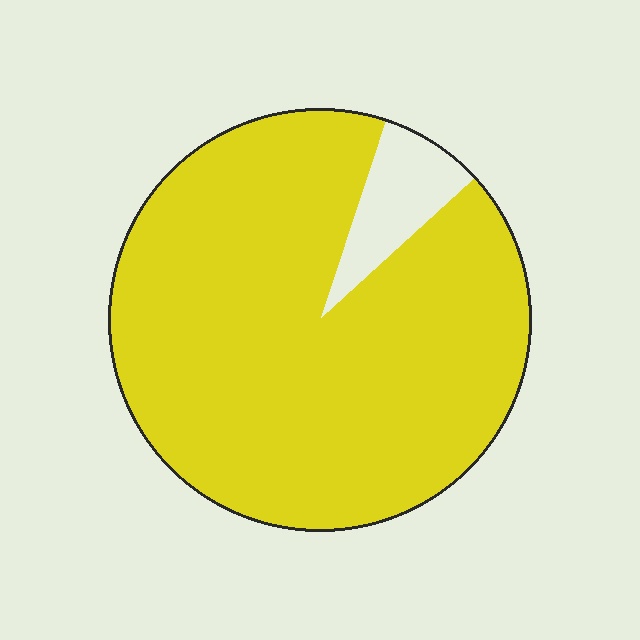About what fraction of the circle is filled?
About nine tenths (9/10).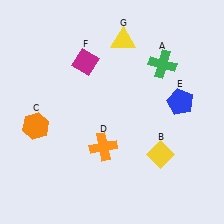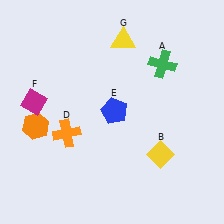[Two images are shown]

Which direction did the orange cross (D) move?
The orange cross (D) moved left.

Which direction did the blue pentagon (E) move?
The blue pentagon (E) moved left.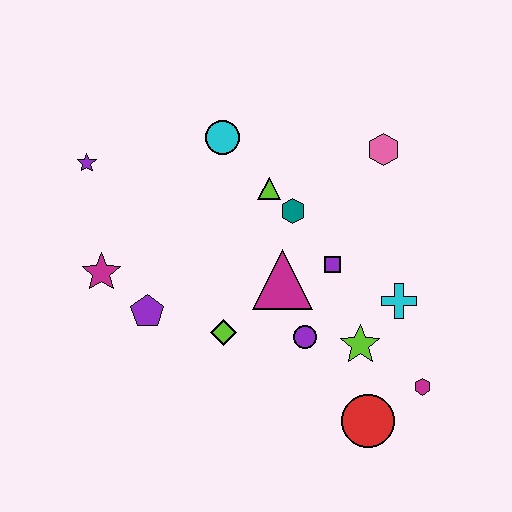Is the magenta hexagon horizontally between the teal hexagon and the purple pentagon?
No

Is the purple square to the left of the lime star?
Yes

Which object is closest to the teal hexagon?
The lime triangle is closest to the teal hexagon.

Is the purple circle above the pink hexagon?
No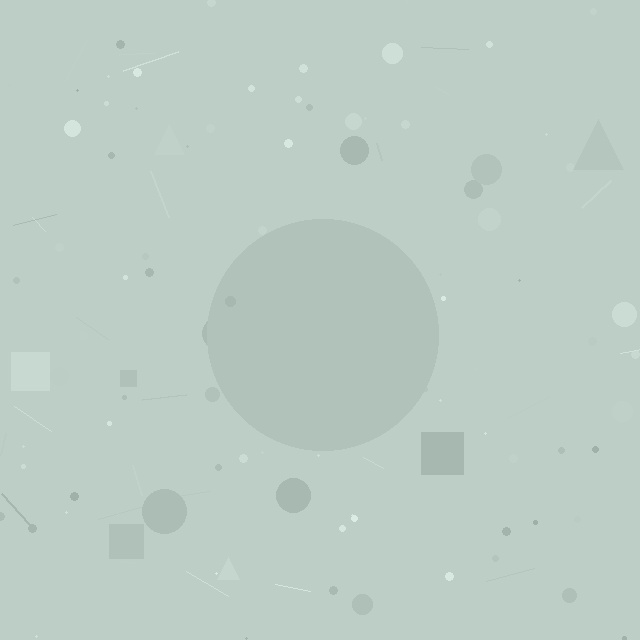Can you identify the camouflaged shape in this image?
The camouflaged shape is a circle.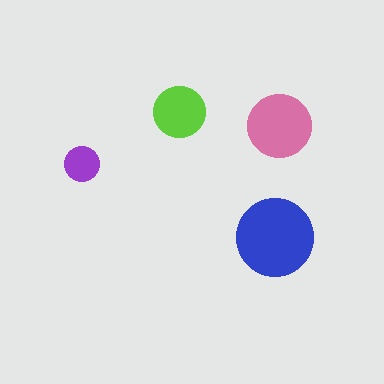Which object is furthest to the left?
The purple circle is leftmost.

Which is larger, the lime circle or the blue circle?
The blue one.